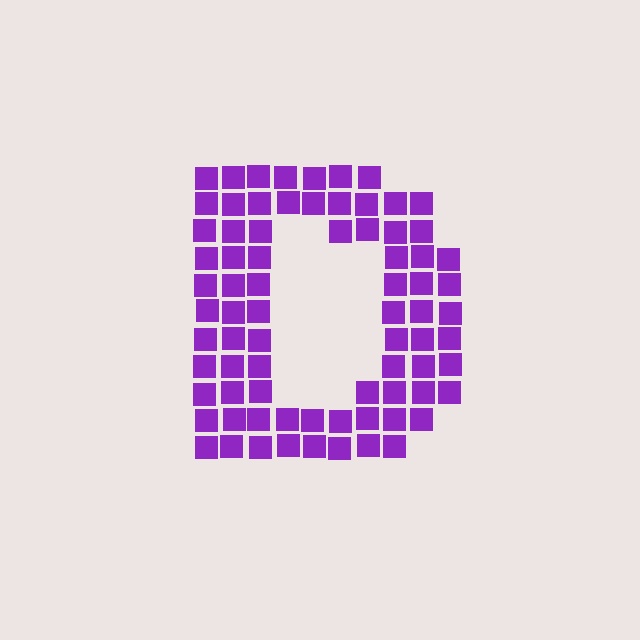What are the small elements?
The small elements are squares.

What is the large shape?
The large shape is the letter D.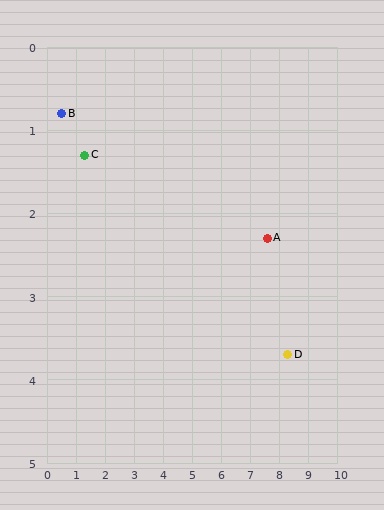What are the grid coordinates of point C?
Point C is at approximately (1.3, 1.3).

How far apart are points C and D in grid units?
Points C and D are about 7.4 grid units apart.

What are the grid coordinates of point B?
Point B is at approximately (0.5, 0.8).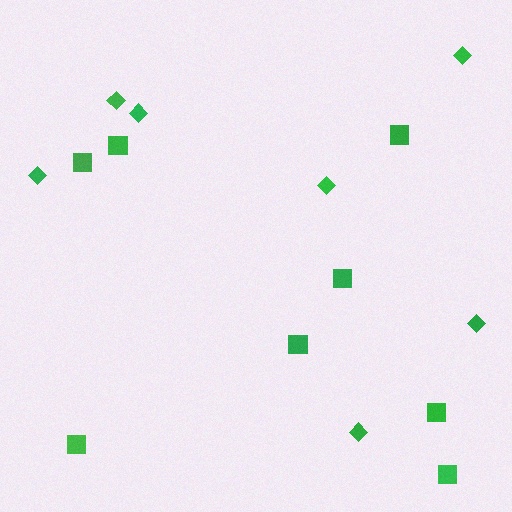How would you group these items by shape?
There are 2 groups: one group of diamonds (7) and one group of squares (8).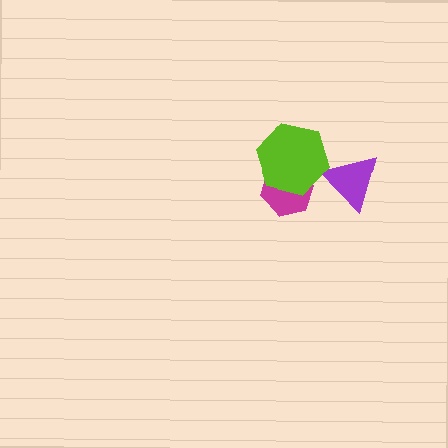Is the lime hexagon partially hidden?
No, no other shape covers it.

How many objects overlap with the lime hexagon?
2 objects overlap with the lime hexagon.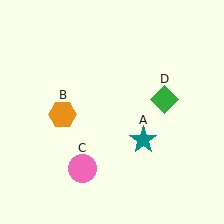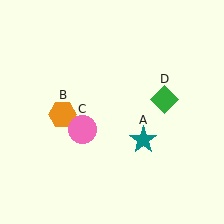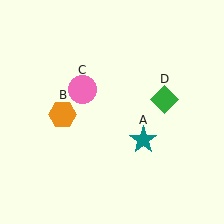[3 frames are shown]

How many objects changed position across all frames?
1 object changed position: pink circle (object C).